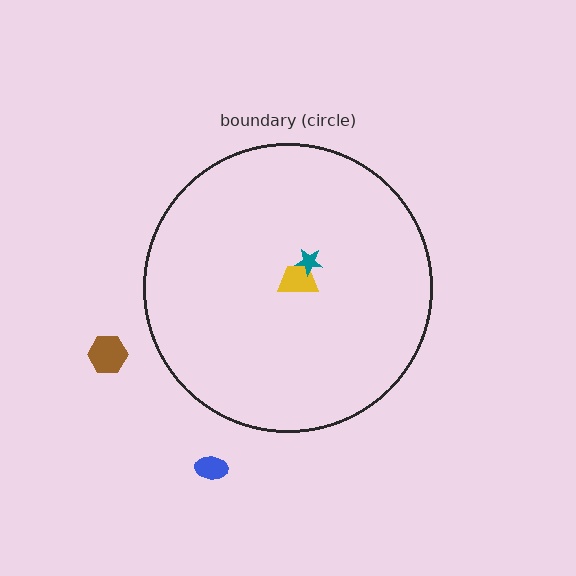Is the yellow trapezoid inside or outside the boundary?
Inside.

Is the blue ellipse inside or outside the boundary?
Outside.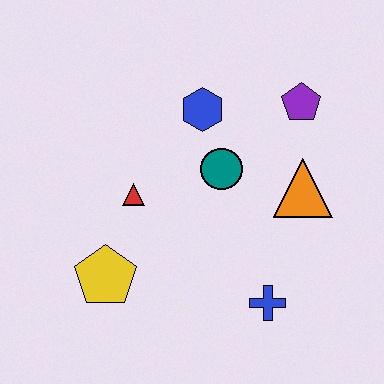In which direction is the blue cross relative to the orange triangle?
The blue cross is below the orange triangle.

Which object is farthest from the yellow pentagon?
The purple pentagon is farthest from the yellow pentagon.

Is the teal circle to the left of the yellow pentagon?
No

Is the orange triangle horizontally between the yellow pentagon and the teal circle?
No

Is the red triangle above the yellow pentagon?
Yes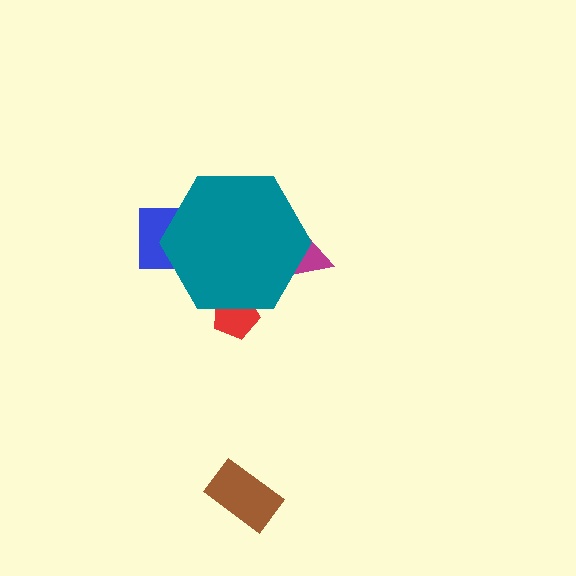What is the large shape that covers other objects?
A teal hexagon.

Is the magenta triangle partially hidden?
Yes, the magenta triangle is partially hidden behind the teal hexagon.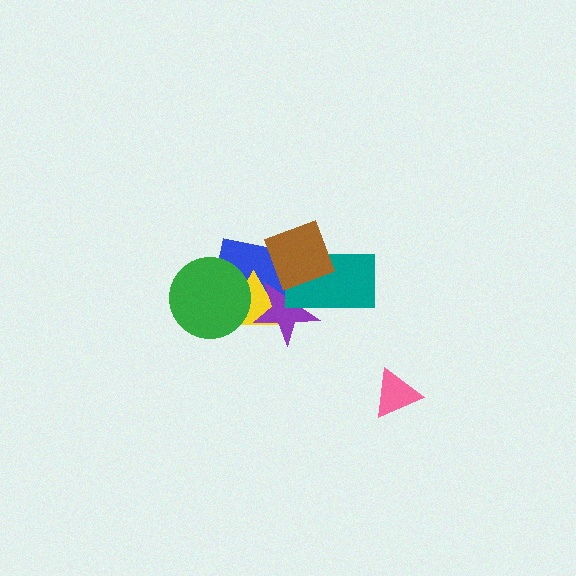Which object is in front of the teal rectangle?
The brown diamond is in front of the teal rectangle.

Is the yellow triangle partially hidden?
Yes, it is partially covered by another shape.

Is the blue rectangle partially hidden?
Yes, it is partially covered by another shape.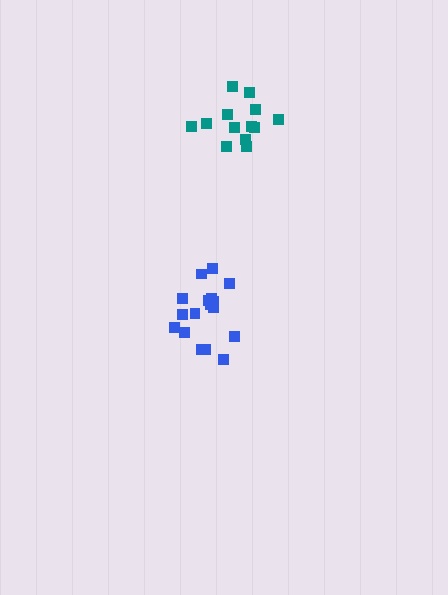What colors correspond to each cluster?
The clusters are colored: blue, teal.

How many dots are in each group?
Group 1: 18 dots, Group 2: 13 dots (31 total).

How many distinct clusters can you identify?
There are 2 distinct clusters.